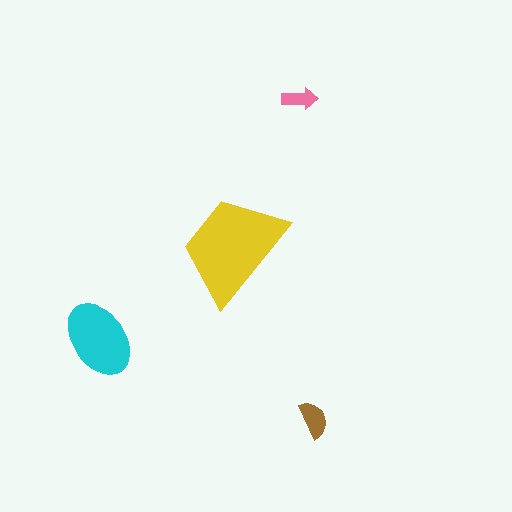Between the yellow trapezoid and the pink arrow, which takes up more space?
The yellow trapezoid.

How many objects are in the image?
There are 4 objects in the image.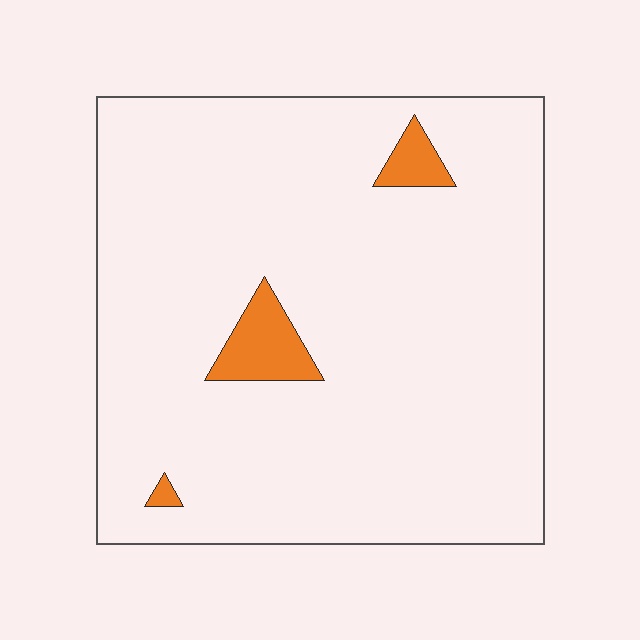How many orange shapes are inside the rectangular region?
3.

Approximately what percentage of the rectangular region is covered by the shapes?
Approximately 5%.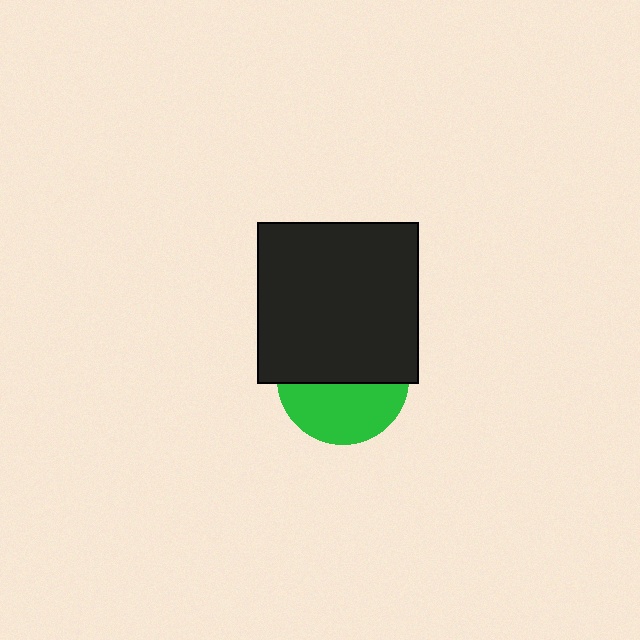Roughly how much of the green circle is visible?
About half of it is visible (roughly 45%).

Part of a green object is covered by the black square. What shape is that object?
It is a circle.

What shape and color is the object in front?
The object in front is a black square.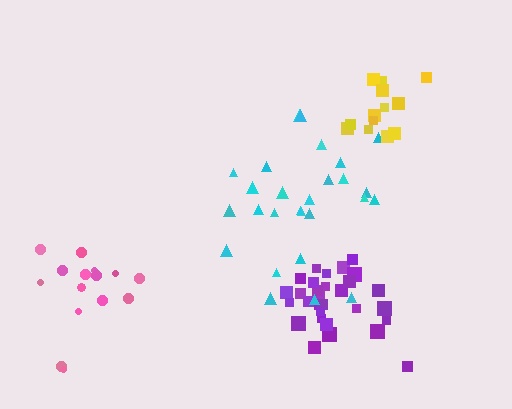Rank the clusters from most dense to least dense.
purple, yellow, cyan, pink.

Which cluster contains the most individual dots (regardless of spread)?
Purple (30).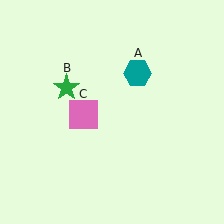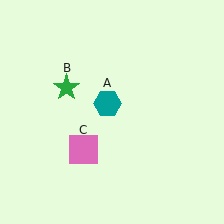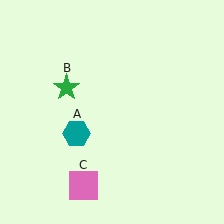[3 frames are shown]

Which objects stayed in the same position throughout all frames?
Green star (object B) remained stationary.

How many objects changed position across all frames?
2 objects changed position: teal hexagon (object A), pink square (object C).